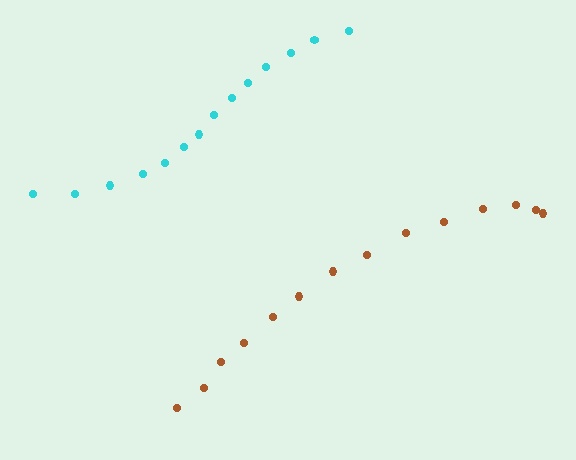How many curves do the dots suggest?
There are 2 distinct paths.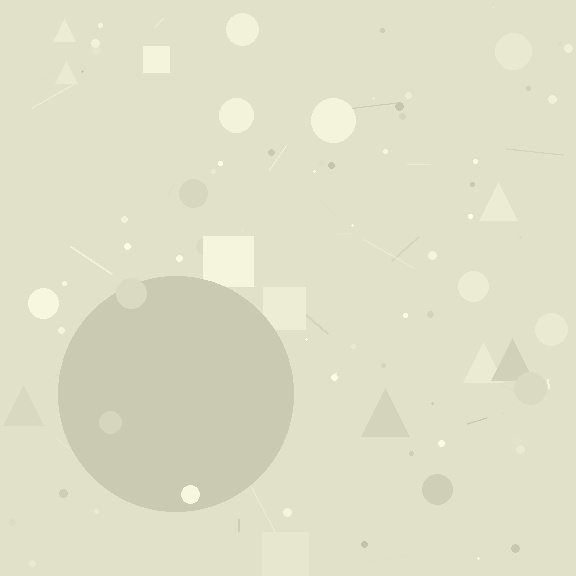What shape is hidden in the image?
A circle is hidden in the image.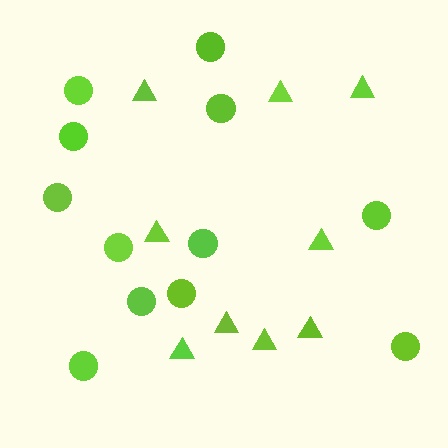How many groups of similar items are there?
There are 2 groups: one group of circles (12) and one group of triangles (9).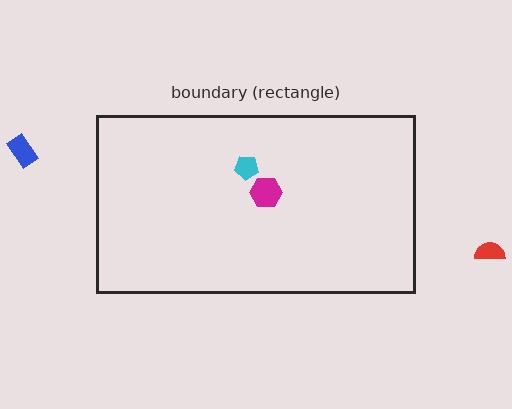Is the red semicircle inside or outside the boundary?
Outside.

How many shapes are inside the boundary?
2 inside, 2 outside.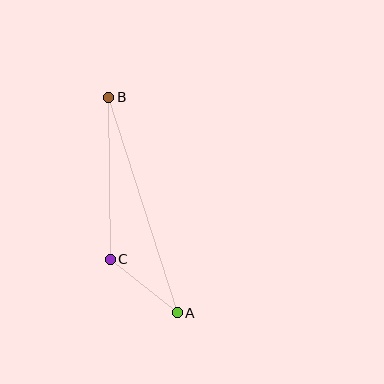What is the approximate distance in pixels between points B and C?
The distance between B and C is approximately 162 pixels.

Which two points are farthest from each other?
Points A and B are farthest from each other.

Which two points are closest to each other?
Points A and C are closest to each other.